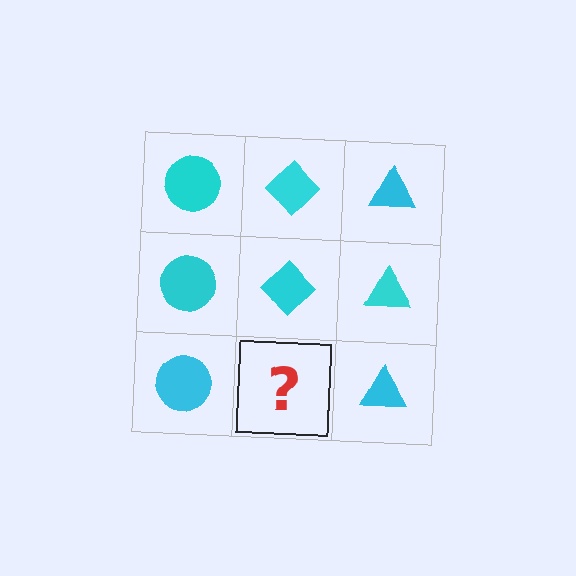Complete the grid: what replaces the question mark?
The question mark should be replaced with a cyan diamond.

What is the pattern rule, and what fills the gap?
The rule is that each column has a consistent shape. The gap should be filled with a cyan diamond.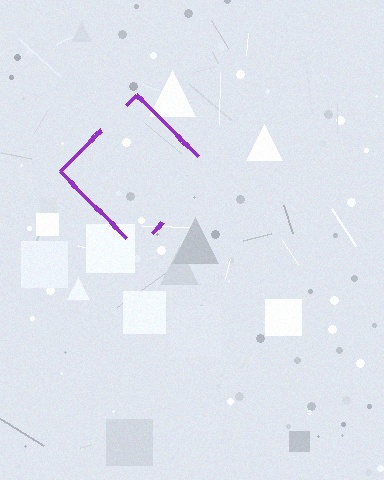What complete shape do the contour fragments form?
The contour fragments form a diamond.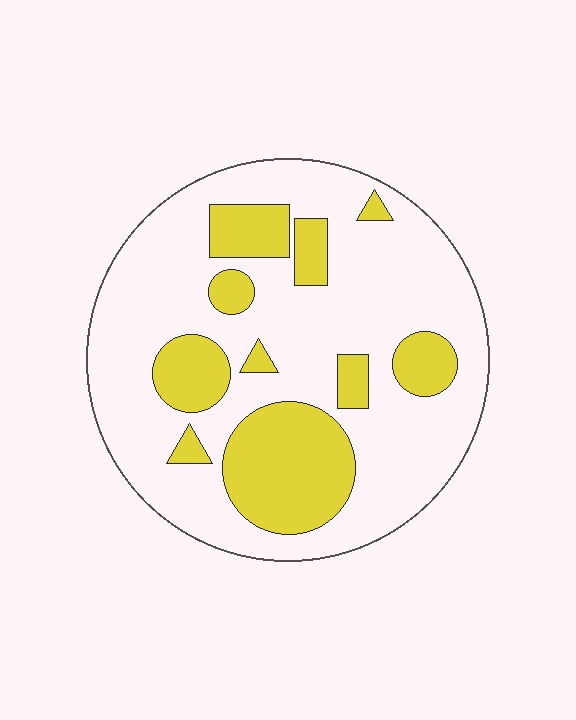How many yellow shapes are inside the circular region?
10.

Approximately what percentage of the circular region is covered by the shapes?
Approximately 25%.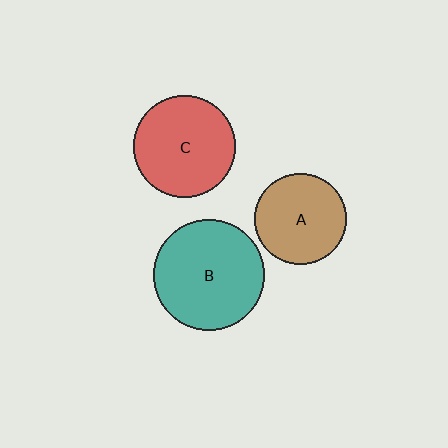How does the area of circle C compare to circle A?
Approximately 1.2 times.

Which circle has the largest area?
Circle B (teal).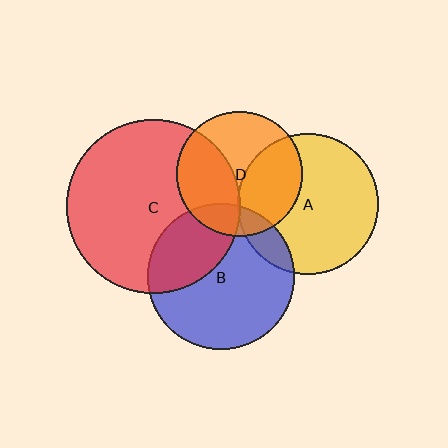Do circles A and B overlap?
Yes.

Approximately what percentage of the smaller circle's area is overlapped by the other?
Approximately 10%.